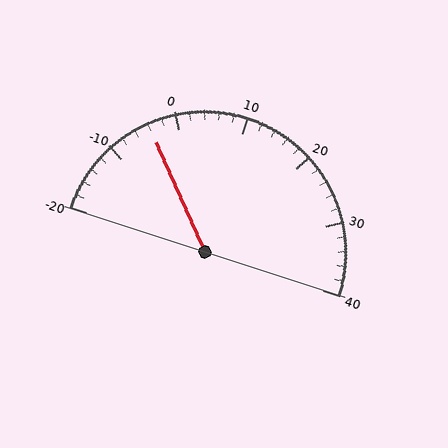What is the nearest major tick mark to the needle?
The nearest major tick mark is 0.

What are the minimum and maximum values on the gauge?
The gauge ranges from -20 to 40.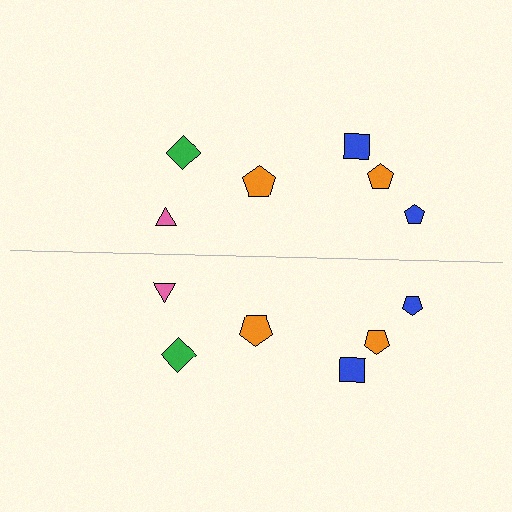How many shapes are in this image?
There are 12 shapes in this image.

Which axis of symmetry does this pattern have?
The pattern has a horizontal axis of symmetry running through the center of the image.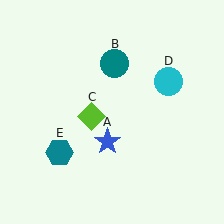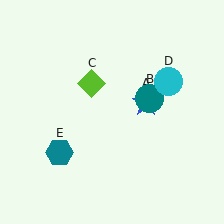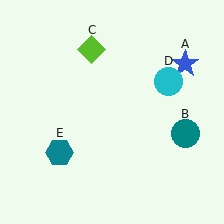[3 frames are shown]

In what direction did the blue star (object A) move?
The blue star (object A) moved up and to the right.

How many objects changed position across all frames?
3 objects changed position: blue star (object A), teal circle (object B), lime diamond (object C).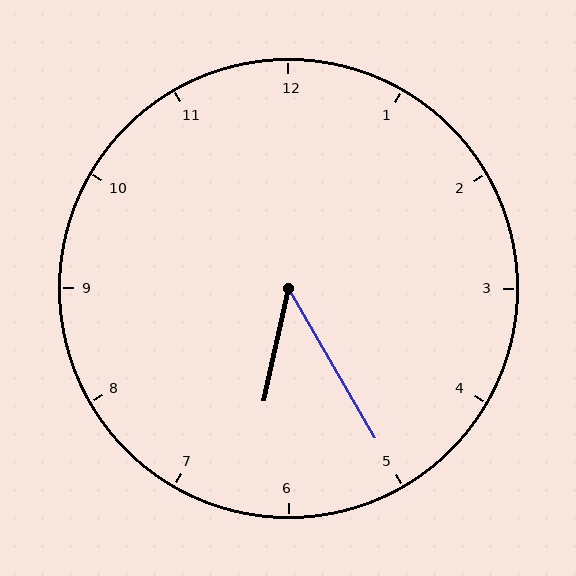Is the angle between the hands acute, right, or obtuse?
It is acute.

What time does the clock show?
6:25.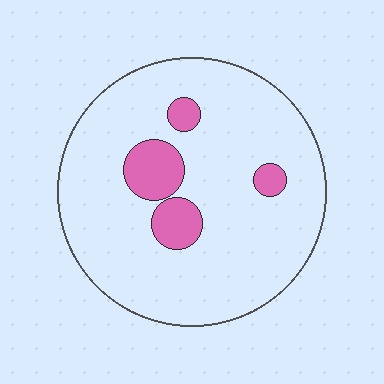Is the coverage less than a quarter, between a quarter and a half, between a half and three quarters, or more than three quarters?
Less than a quarter.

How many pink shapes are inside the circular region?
4.